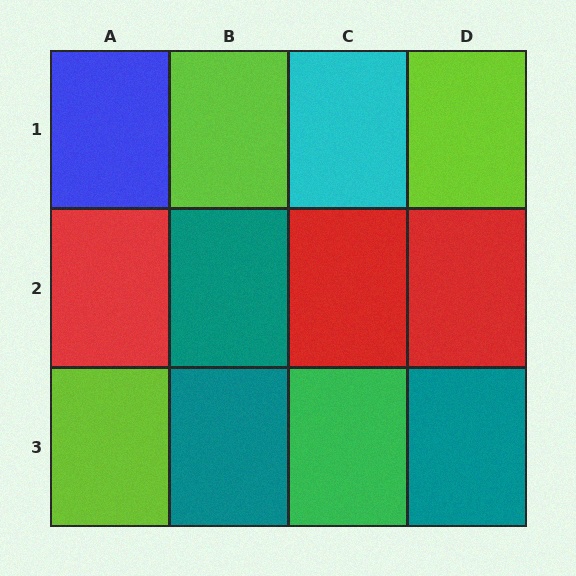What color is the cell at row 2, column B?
Teal.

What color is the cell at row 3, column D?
Teal.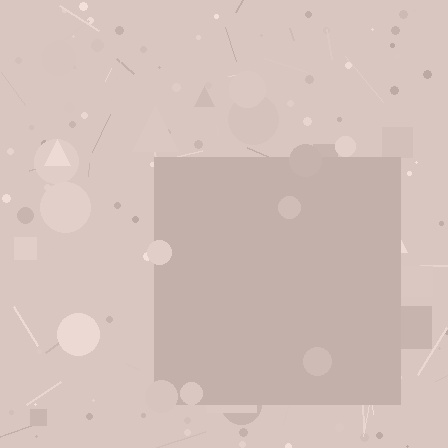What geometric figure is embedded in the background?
A square is embedded in the background.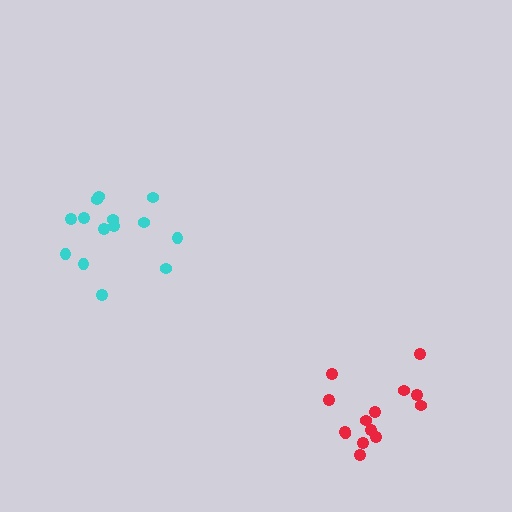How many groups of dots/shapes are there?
There are 2 groups.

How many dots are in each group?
Group 1: 14 dots, Group 2: 14 dots (28 total).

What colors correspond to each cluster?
The clusters are colored: cyan, red.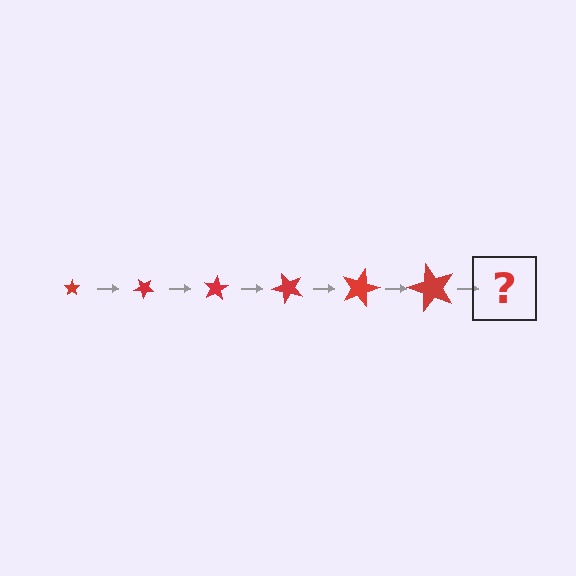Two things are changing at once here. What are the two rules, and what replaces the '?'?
The two rules are that the star grows larger each step and it rotates 40 degrees each step. The '?' should be a star, larger than the previous one and rotated 240 degrees from the start.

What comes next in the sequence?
The next element should be a star, larger than the previous one and rotated 240 degrees from the start.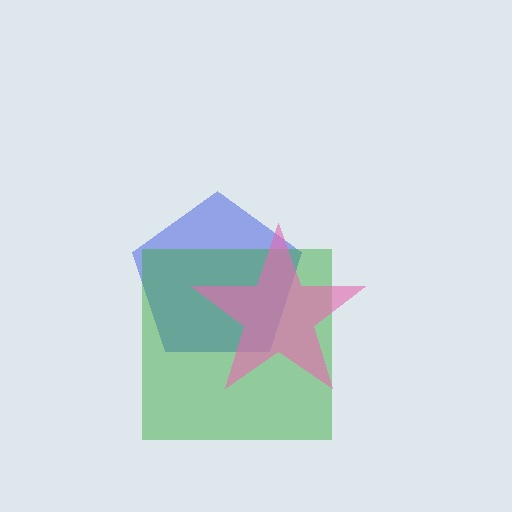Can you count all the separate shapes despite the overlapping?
Yes, there are 3 separate shapes.